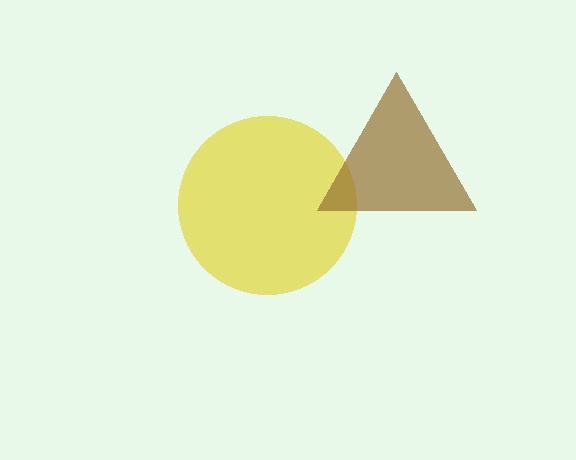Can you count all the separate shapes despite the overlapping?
Yes, there are 2 separate shapes.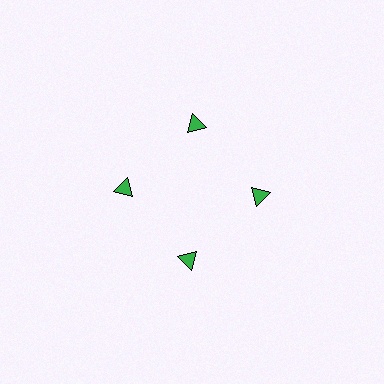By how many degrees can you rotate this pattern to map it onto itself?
The pattern maps onto itself every 90 degrees of rotation.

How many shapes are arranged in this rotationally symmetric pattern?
There are 4 shapes, arranged in 4 groups of 1.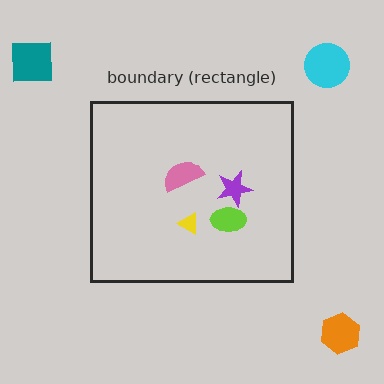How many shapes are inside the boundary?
4 inside, 3 outside.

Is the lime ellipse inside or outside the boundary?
Inside.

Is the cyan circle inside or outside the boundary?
Outside.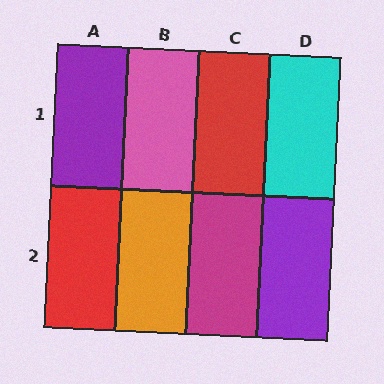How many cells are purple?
2 cells are purple.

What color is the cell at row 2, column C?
Magenta.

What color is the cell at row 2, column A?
Red.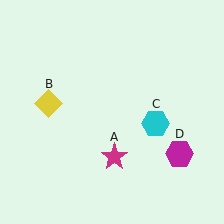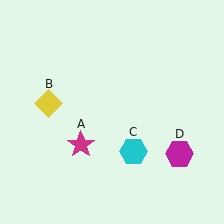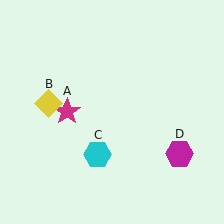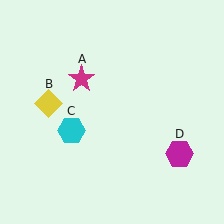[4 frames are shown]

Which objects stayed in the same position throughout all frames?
Yellow diamond (object B) and magenta hexagon (object D) remained stationary.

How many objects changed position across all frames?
2 objects changed position: magenta star (object A), cyan hexagon (object C).